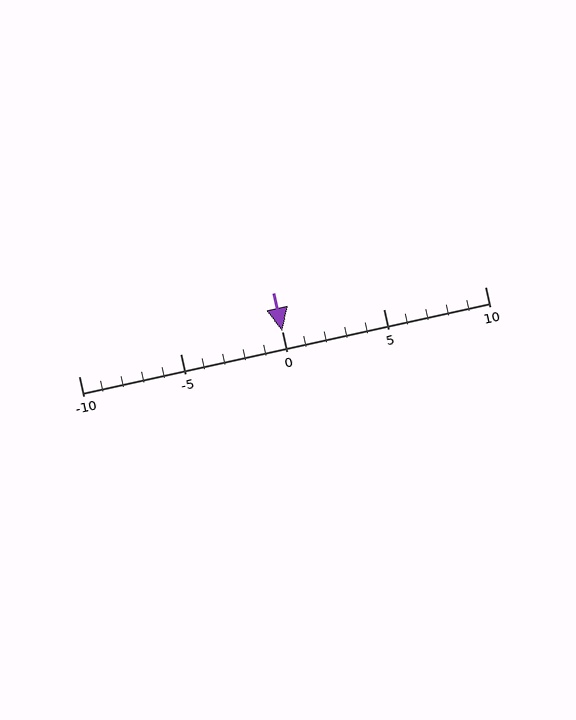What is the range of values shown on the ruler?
The ruler shows values from -10 to 10.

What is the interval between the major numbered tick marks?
The major tick marks are spaced 5 units apart.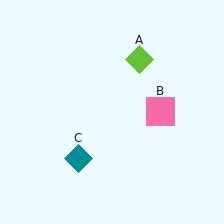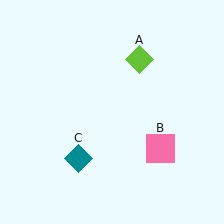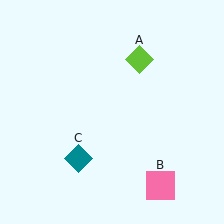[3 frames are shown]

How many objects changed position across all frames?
1 object changed position: pink square (object B).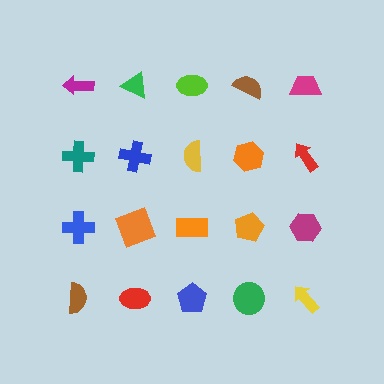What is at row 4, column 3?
A blue pentagon.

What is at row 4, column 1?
A brown semicircle.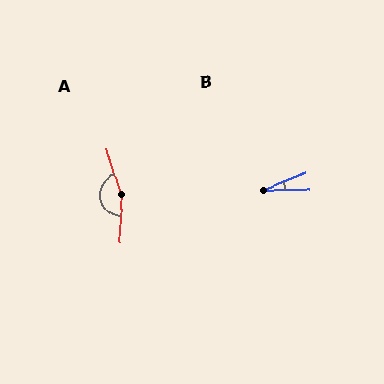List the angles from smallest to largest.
B (23°), A (160°).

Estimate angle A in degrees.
Approximately 160 degrees.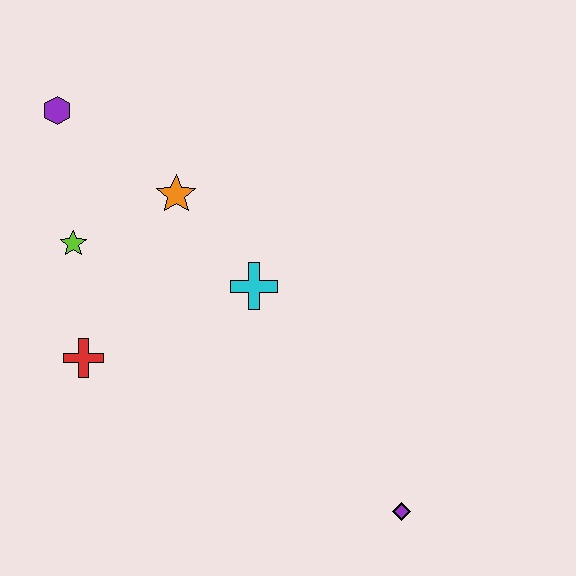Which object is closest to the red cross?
The lime star is closest to the red cross.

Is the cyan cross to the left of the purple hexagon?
No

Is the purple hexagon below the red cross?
No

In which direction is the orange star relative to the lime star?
The orange star is to the right of the lime star.